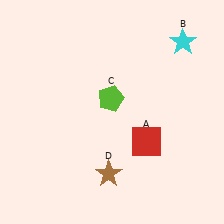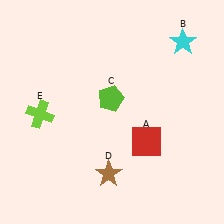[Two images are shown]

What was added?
A lime cross (E) was added in Image 2.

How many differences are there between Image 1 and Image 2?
There is 1 difference between the two images.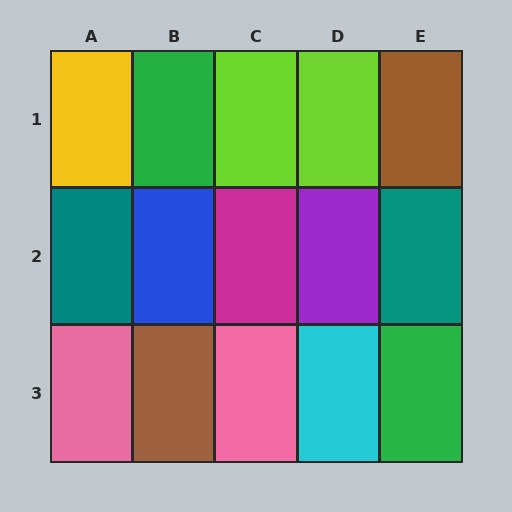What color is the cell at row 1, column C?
Lime.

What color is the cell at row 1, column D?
Lime.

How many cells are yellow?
1 cell is yellow.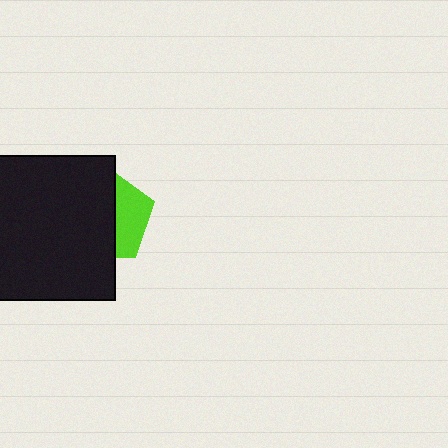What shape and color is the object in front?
The object in front is a black square.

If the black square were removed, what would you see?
You would see the complete lime pentagon.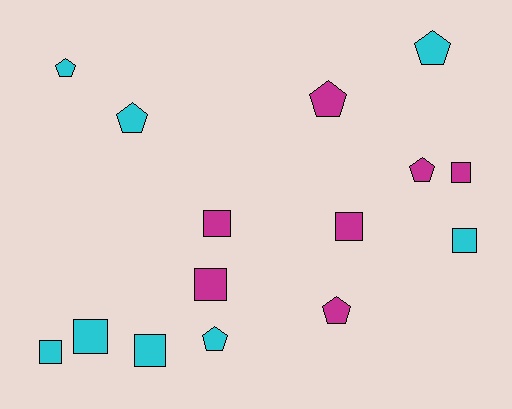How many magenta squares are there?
There are 4 magenta squares.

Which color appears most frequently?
Cyan, with 8 objects.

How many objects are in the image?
There are 15 objects.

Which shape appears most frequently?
Square, with 8 objects.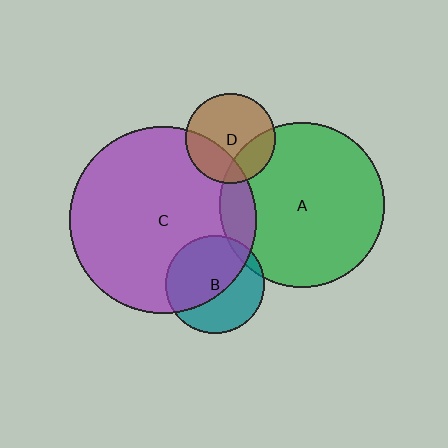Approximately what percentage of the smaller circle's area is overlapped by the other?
Approximately 30%.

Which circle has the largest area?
Circle C (purple).